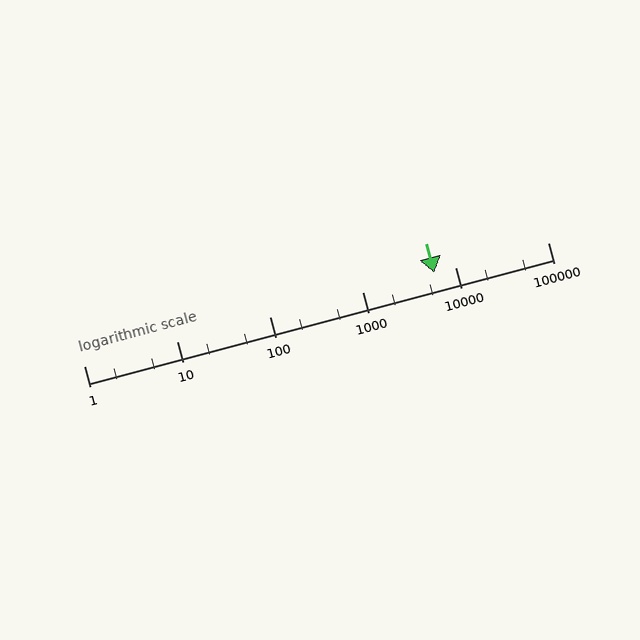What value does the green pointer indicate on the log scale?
The pointer indicates approximately 5900.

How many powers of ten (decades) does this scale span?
The scale spans 5 decades, from 1 to 100000.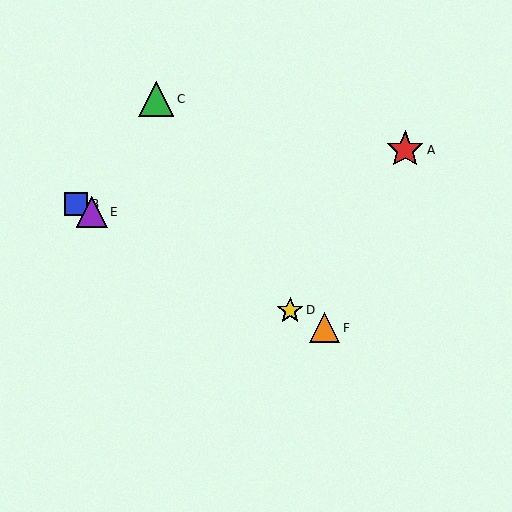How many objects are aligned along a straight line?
4 objects (B, D, E, F) are aligned along a straight line.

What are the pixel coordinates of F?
Object F is at (325, 328).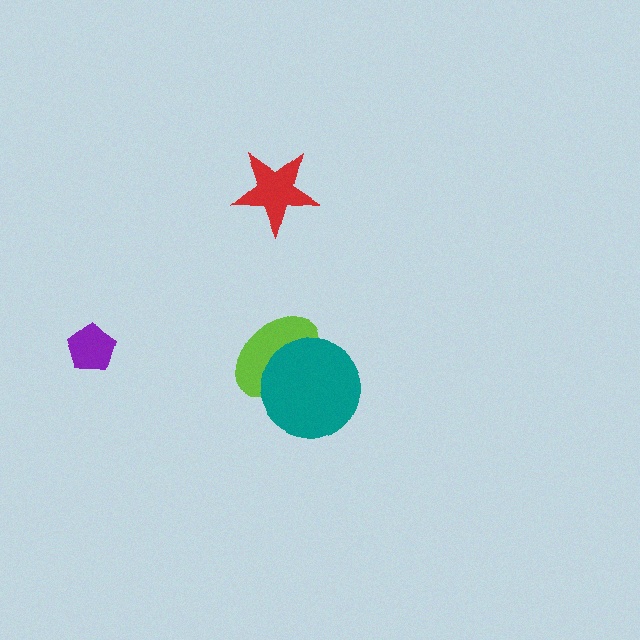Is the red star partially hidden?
No, no other shape covers it.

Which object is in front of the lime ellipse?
The teal circle is in front of the lime ellipse.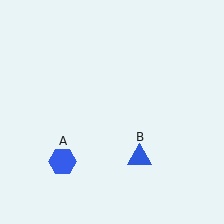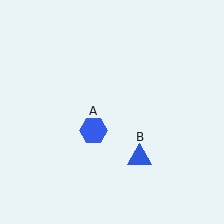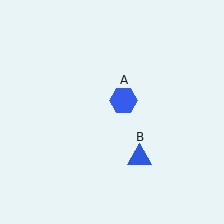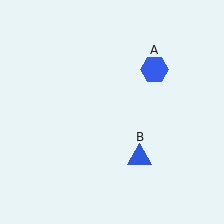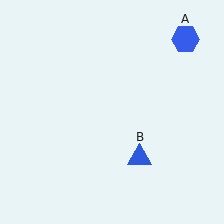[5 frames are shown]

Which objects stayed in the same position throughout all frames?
Blue triangle (object B) remained stationary.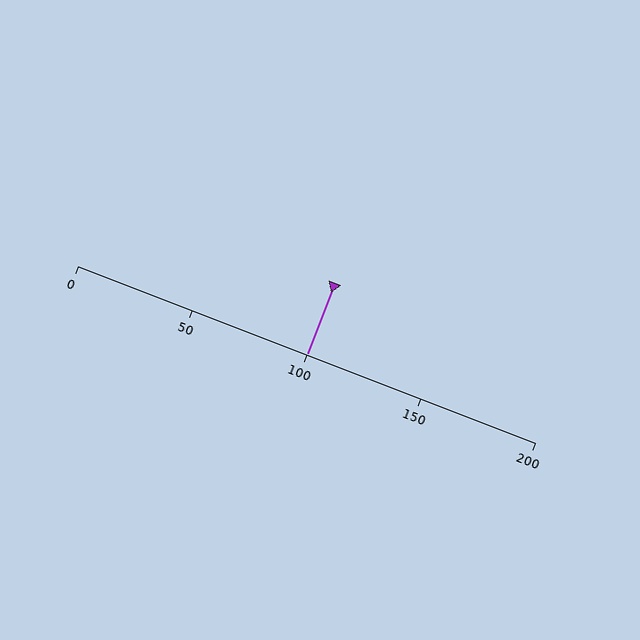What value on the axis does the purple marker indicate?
The marker indicates approximately 100.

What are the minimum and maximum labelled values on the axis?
The axis runs from 0 to 200.